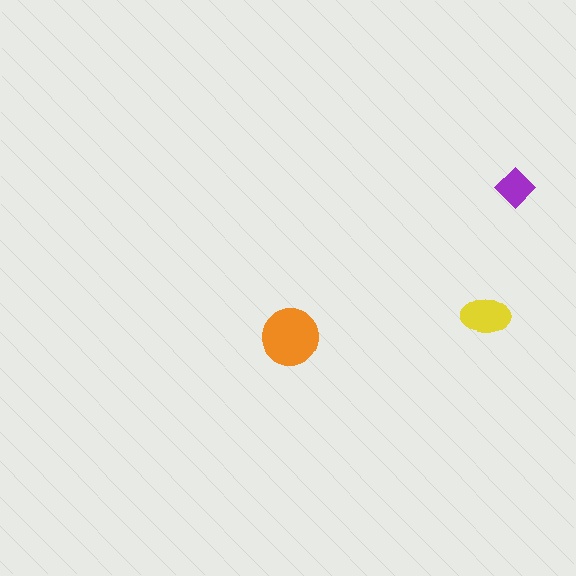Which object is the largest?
The orange circle.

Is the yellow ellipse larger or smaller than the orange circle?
Smaller.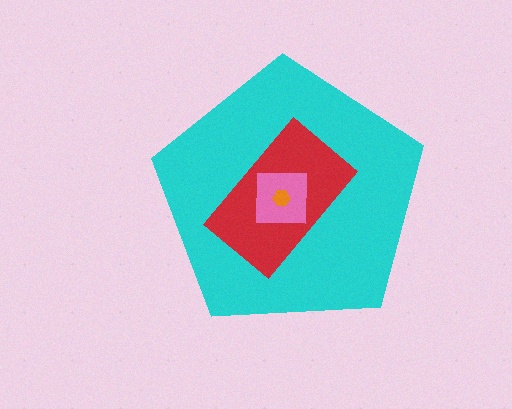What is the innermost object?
The orange hexagon.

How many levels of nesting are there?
4.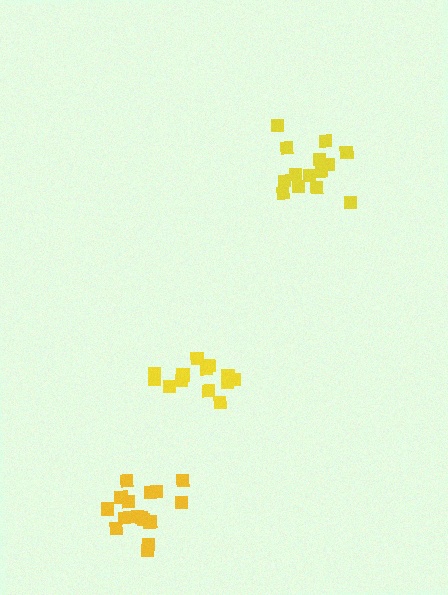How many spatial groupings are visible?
There are 3 spatial groupings.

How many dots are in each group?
Group 1: 14 dots, Group 2: 13 dots, Group 3: 17 dots (44 total).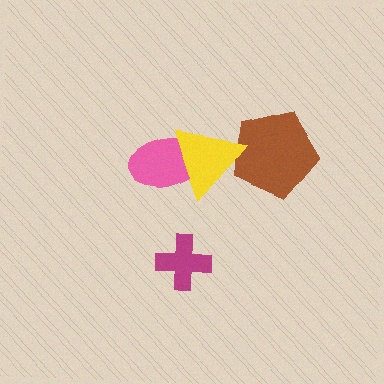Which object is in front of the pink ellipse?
The yellow triangle is in front of the pink ellipse.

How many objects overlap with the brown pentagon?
1 object overlaps with the brown pentagon.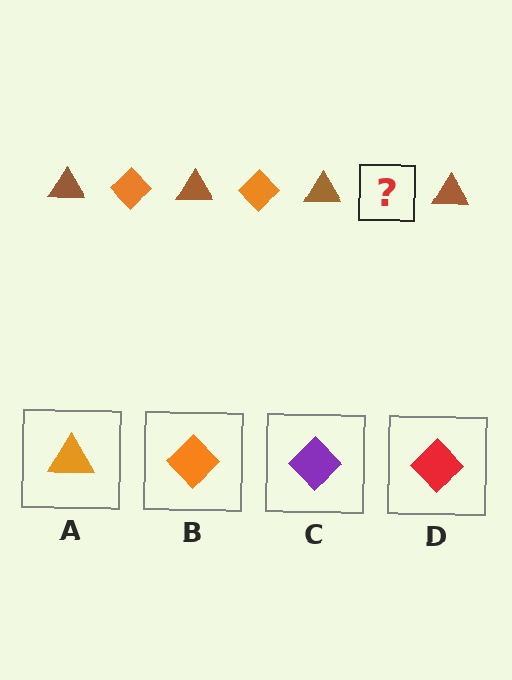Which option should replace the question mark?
Option B.